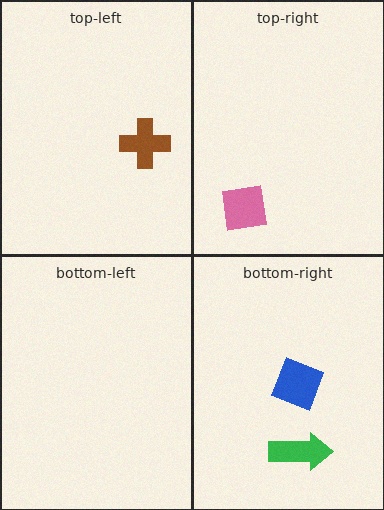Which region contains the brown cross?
The top-left region.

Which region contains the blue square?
The bottom-right region.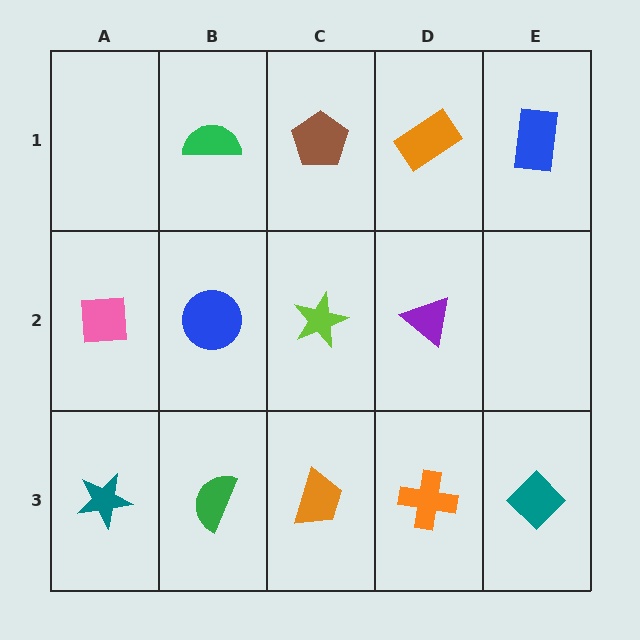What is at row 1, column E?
A blue rectangle.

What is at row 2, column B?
A blue circle.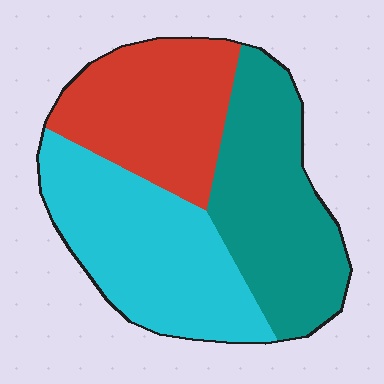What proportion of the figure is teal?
Teal covers 34% of the figure.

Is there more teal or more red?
Teal.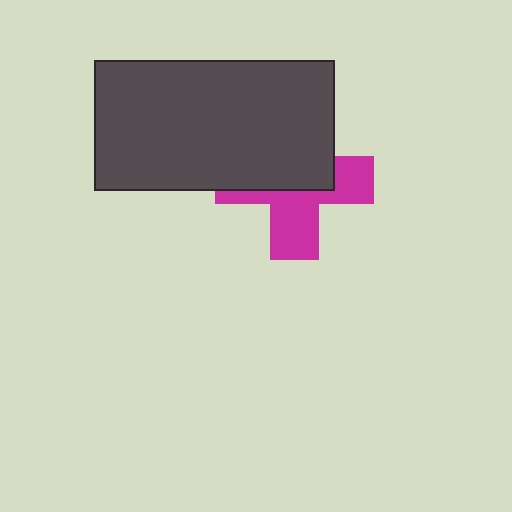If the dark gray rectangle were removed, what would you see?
You would see the complete magenta cross.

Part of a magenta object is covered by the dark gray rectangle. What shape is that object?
It is a cross.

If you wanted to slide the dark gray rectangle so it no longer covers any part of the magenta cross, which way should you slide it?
Slide it up — that is the most direct way to separate the two shapes.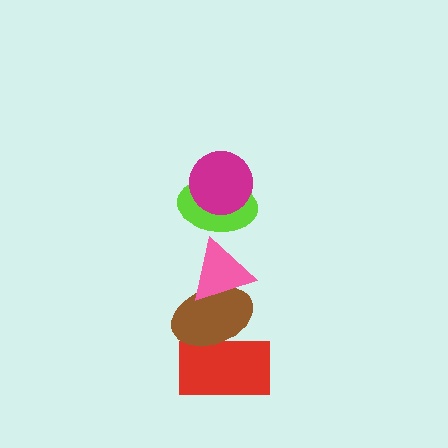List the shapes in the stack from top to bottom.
From top to bottom: the magenta circle, the lime ellipse, the pink triangle, the brown ellipse, the red rectangle.